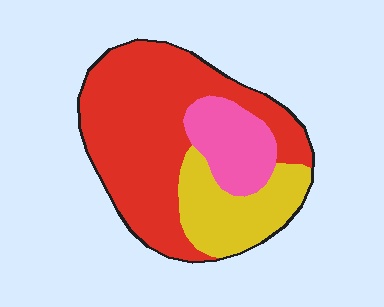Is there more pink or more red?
Red.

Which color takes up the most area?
Red, at roughly 60%.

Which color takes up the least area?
Pink, at roughly 15%.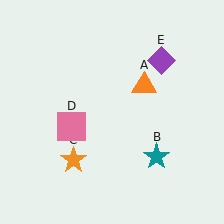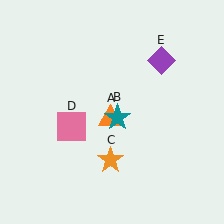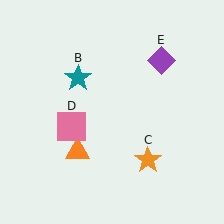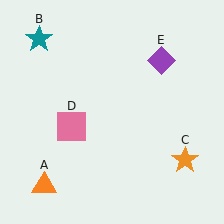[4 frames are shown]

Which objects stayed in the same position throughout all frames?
Pink square (object D) and purple diamond (object E) remained stationary.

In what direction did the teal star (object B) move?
The teal star (object B) moved up and to the left.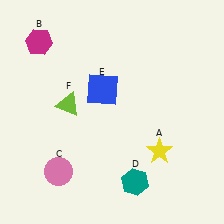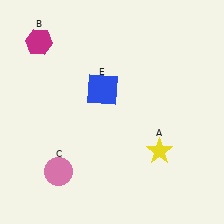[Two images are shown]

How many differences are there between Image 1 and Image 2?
There are 2 differences between the two images.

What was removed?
The teal hexagon (D), the lime triangle (F) were removed in Image 2.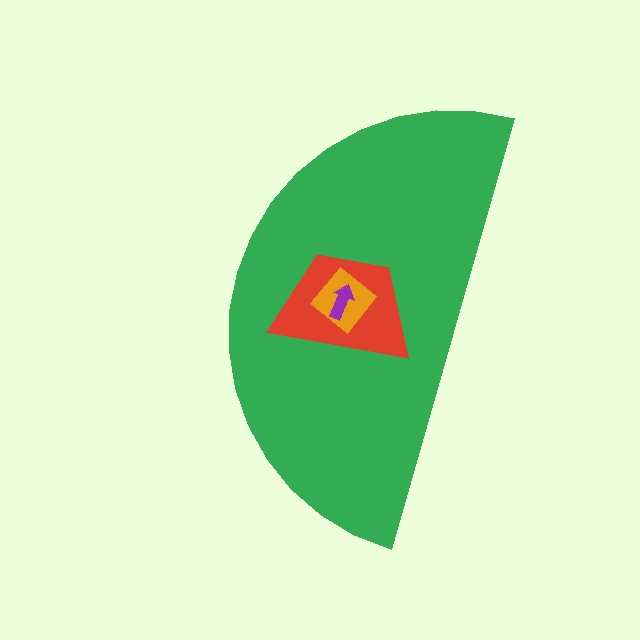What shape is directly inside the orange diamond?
The purple arrow.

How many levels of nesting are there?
4.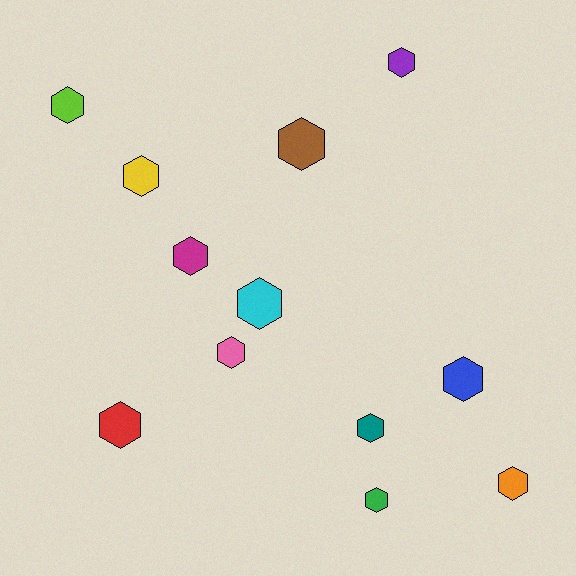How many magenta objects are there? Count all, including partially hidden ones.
There is 1 magenta object.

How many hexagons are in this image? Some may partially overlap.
There are 12 hexagons.